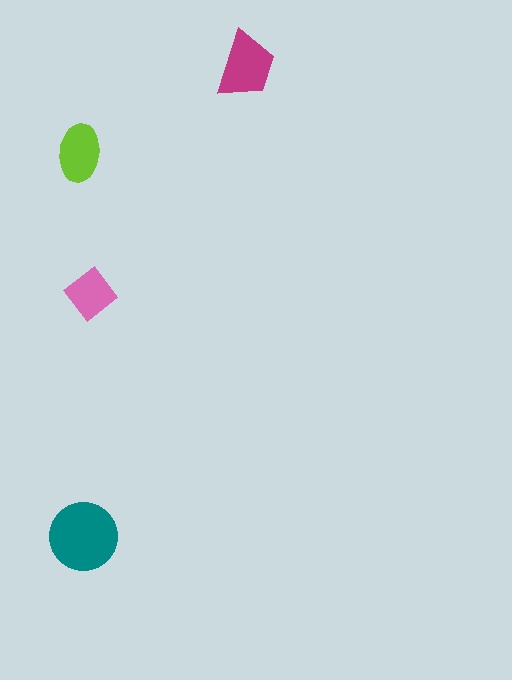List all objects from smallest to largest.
The pink diamond, the lime ellipse, the magenta trapezoid, the teal circle.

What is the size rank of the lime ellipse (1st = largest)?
3rd.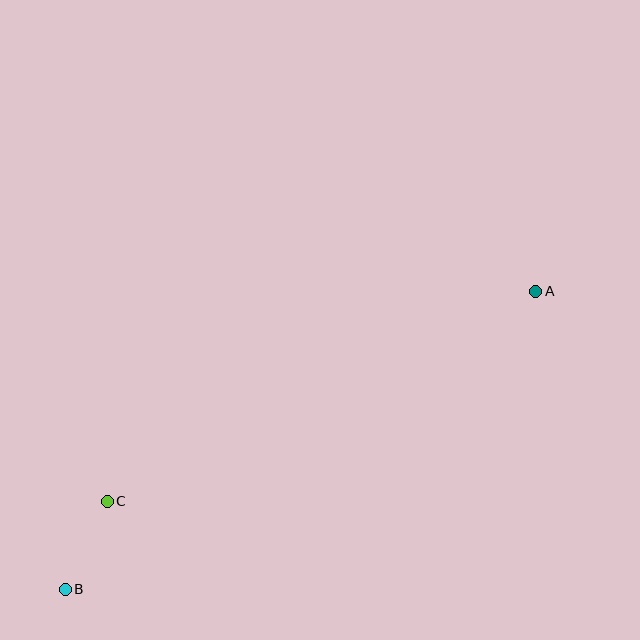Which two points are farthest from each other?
Points A and B are farthest from each other.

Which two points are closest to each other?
Points B and C are closest to each other.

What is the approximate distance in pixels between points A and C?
The distance between A and C is approximately 477 pixels.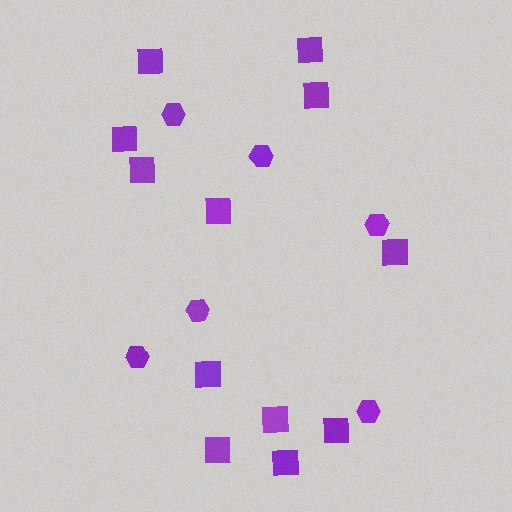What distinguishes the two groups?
There are 2 groups: one group of squares (12) and one group of hexagons (6).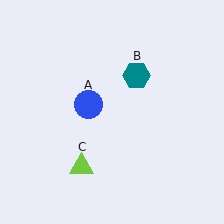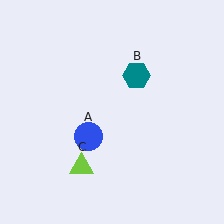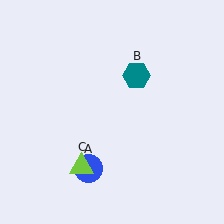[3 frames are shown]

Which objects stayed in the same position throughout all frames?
Teal hexagon (object B) and lime triangle (object C) remained stationary.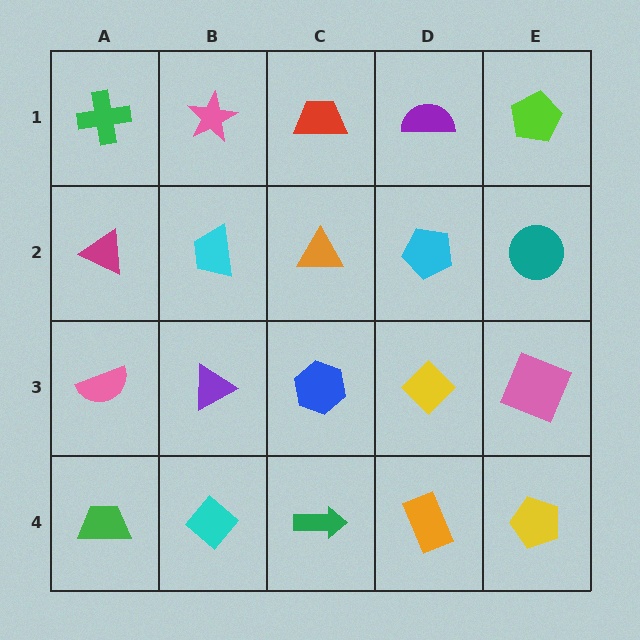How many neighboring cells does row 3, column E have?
3.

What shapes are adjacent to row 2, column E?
A lime pentagon (row 1, column E), a pink square (row 3, column E), a cyan pentagon (row 2, column D).